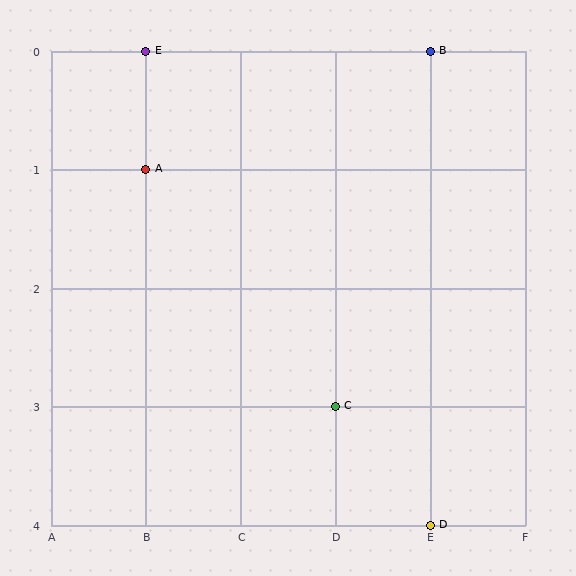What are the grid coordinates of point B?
Point B is at grid coordinates (E, 0).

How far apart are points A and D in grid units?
Points A and D are 3 columns and 3 rows apart (about 4.2 grid units diagonally).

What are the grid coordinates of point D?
Point D is at grid coordinates (E, 4).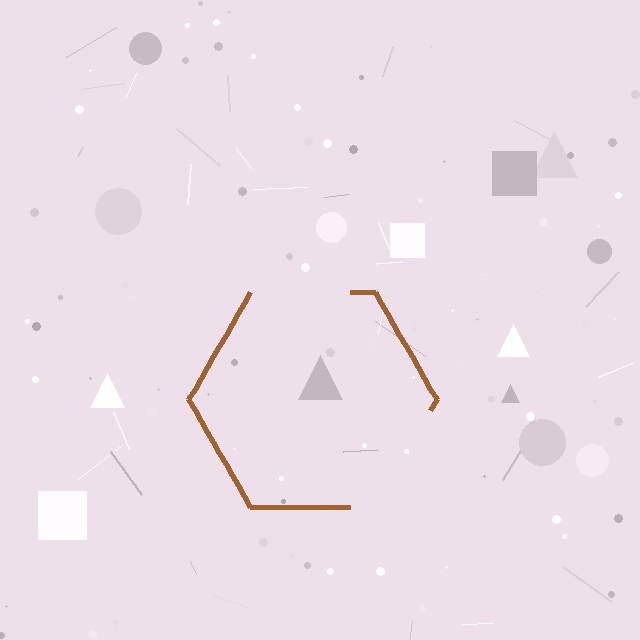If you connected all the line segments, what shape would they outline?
They would outline a hexagon.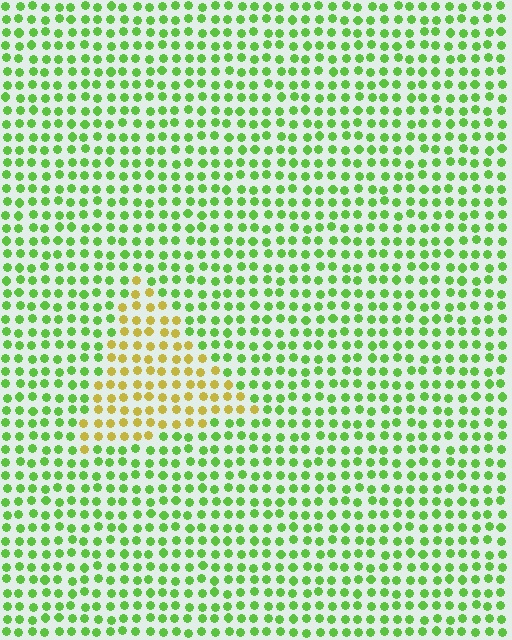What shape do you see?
I see a triangle.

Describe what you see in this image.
The image is filled with small lime elements in a uniform arrangement. A triangle-shaped region is visible where the elements are tinted to a slightly different hue, forming a subtle color boundary.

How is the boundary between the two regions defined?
The boundary is defined purely by a slight shift in hue (about 53 degrees). Spacing, size, and orientation are identical on both sides.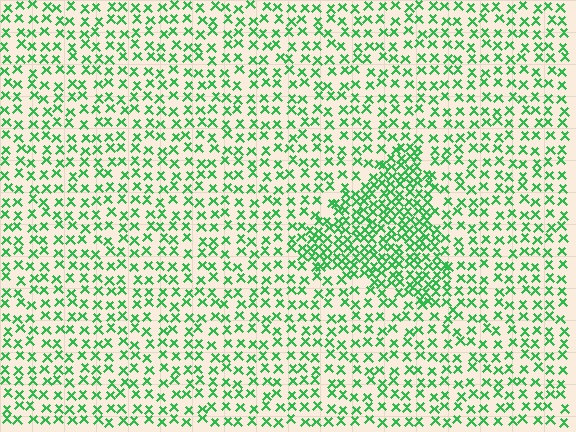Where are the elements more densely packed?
The elements are more densely packed inside the triangle boundary.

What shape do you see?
I see a triangle.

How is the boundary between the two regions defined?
The boundary is defined by a change in element density (approximately 2.1x ratio). All elements are the same color, size, and shape.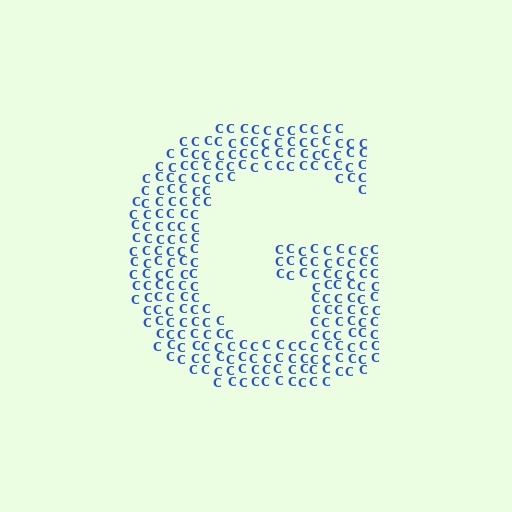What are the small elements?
The small elements are letter C's.